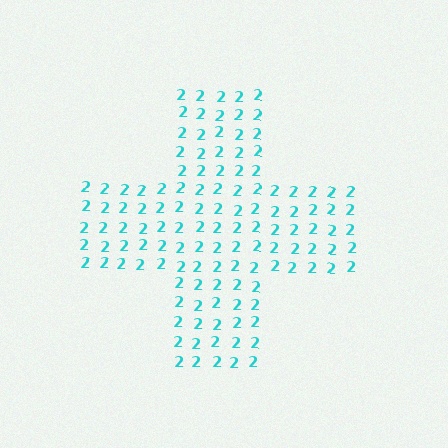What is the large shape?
The large shape is a cross.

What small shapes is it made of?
It is made of small digit 2's.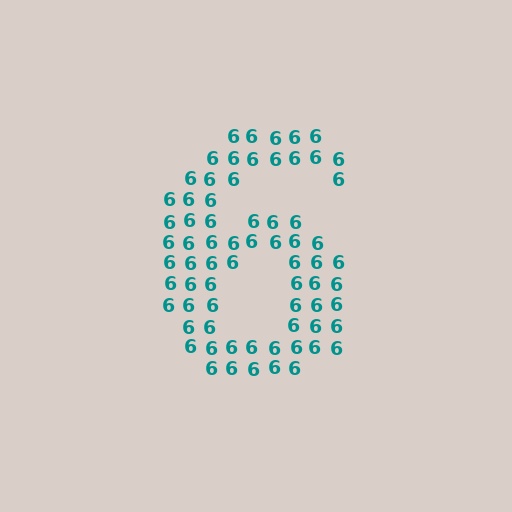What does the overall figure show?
The overall figure shows the digit 6.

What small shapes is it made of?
It is made of small digit 6's.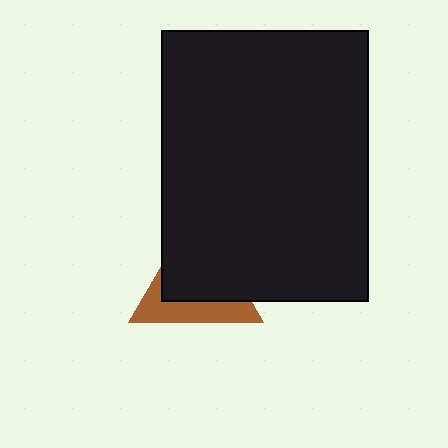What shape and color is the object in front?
The object in front is a black rectangle.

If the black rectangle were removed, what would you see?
You would see the complete brown triangle.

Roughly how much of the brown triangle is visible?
A small part of it is visible (roughly 39%).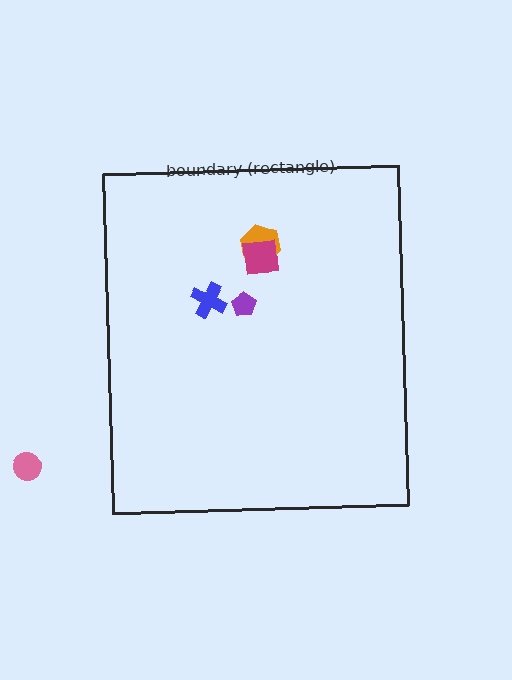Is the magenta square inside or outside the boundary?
Inside.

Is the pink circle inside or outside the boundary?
Outside.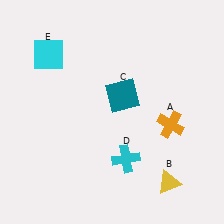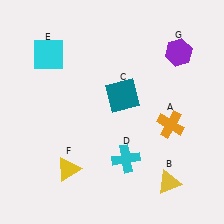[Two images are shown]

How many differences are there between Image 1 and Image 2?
There are 2 differences between the two images.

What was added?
A yellow triangle (F), a purple hexagon (G) were added in Image 2.